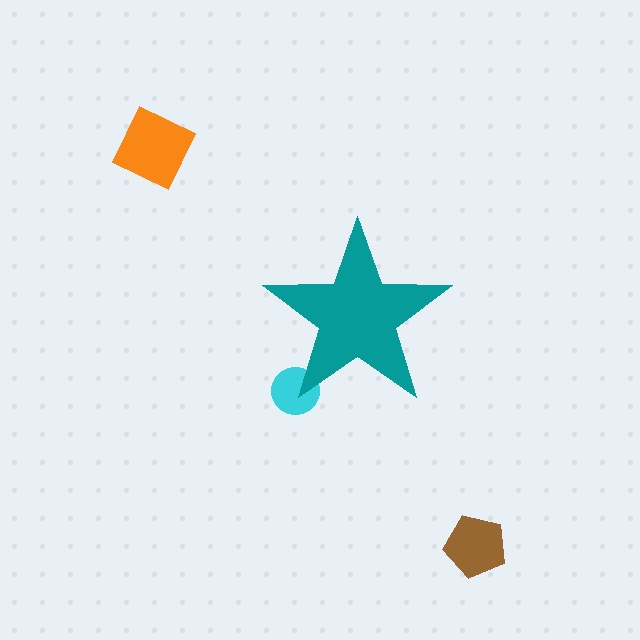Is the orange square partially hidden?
No, the orange square is fully visible.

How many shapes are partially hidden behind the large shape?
1 shape is partially hidden.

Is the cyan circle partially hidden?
Yes, the cyan circle is partially hidden behind the teal star.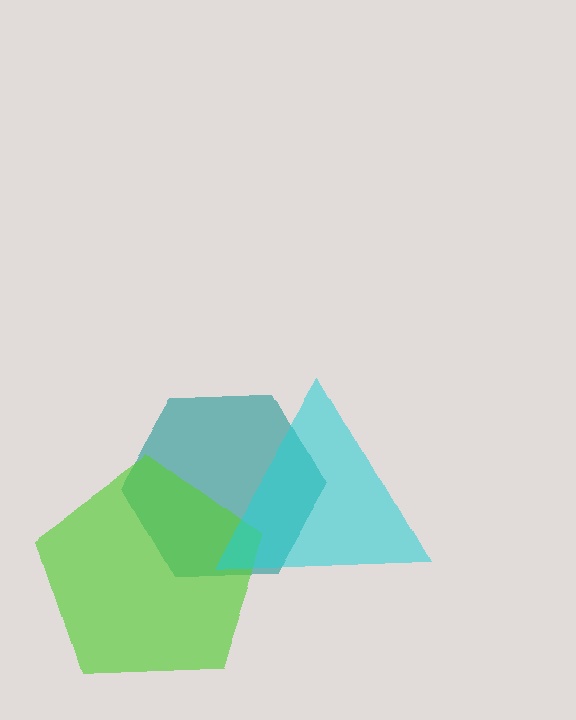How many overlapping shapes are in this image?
There are 3 overlapping shapes in the image.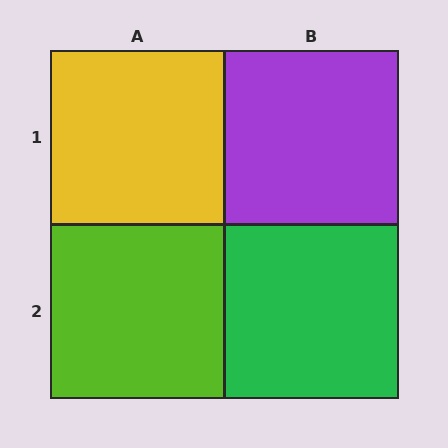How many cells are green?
1 cell is green.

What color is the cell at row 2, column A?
Lime.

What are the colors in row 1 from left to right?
Yellow, purple.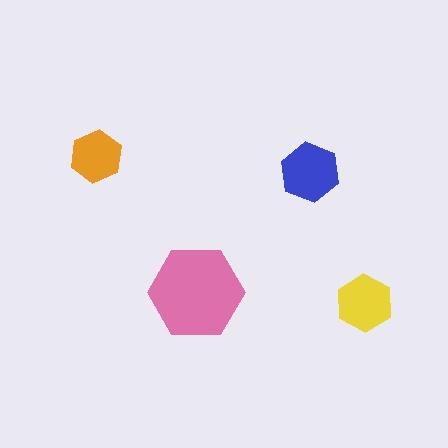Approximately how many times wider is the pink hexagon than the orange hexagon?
About 2 times wider.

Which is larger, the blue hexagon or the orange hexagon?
The blue one.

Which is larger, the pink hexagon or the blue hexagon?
The pink one.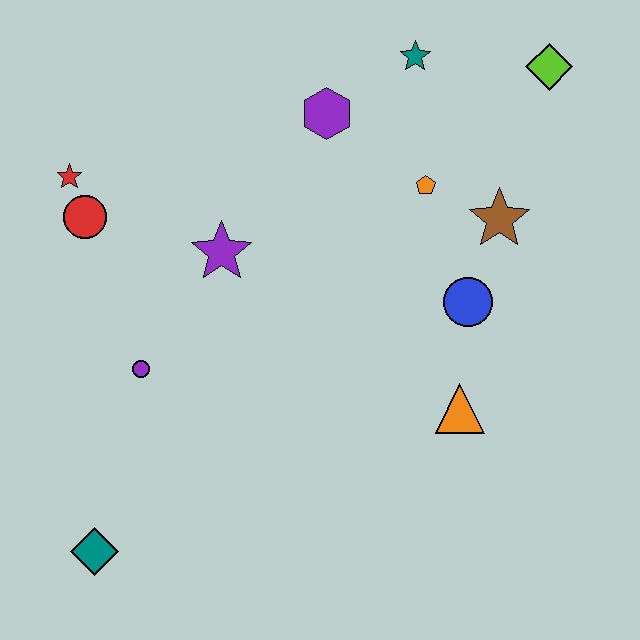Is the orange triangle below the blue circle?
Yes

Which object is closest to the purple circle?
The purple star is closest to the purple circle.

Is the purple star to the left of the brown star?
Yes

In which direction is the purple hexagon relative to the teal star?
The purple hexagon is to the left of the teal star.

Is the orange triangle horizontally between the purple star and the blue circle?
Yes